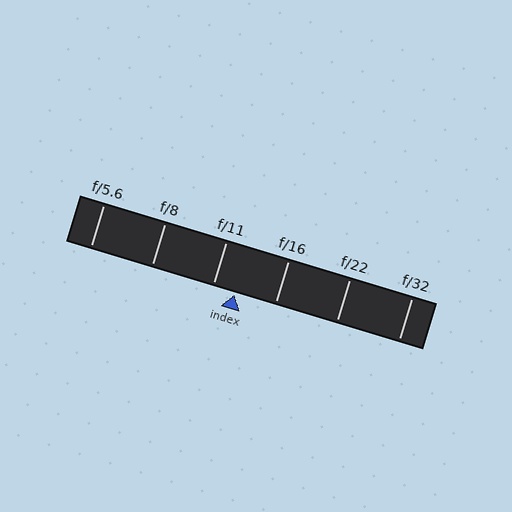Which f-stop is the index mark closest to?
The index mark is closest to f/11.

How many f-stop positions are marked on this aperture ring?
There are 6 f-stop positions marked.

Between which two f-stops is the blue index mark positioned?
The index mark is between f/11 and f/16.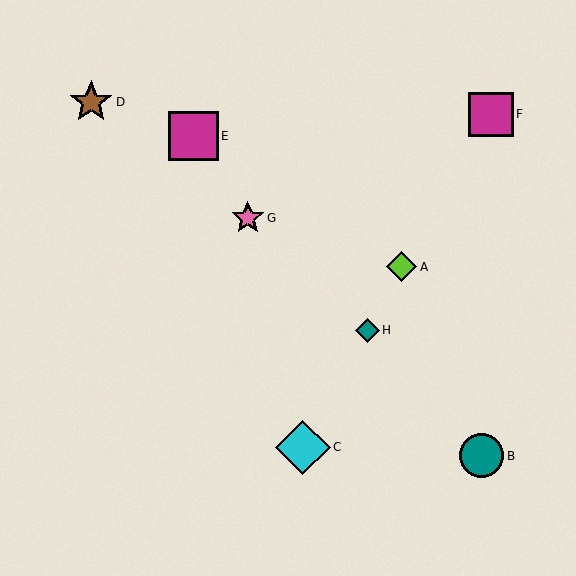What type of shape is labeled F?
Shape F is a magenta square.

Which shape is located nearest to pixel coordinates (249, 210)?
The pink star (labeled G) at (248, 218) is nearest to that location.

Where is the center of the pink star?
The center of the pink star is at (248, 218).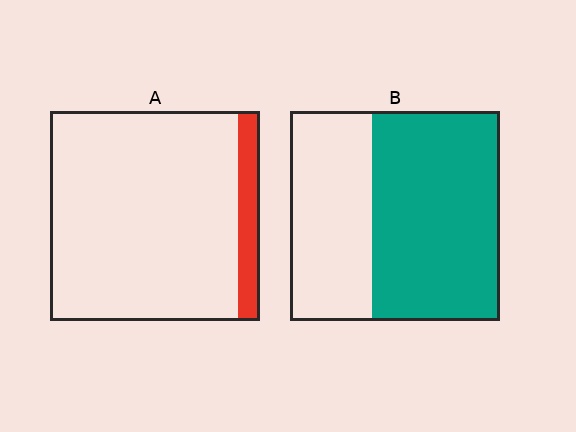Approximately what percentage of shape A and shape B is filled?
A is approximately 10% and B is approximately 60%.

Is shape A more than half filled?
No.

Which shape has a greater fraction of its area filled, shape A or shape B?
Shape B.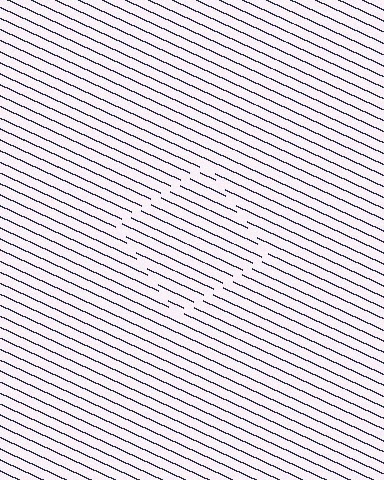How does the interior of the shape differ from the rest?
The interior of the shape contains the same grating, shifted by half a period — the contour is defined by the phase discontinuity where line-ends from the inner and outer gratings abut.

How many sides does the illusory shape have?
4 sides — the line-ends trace a square.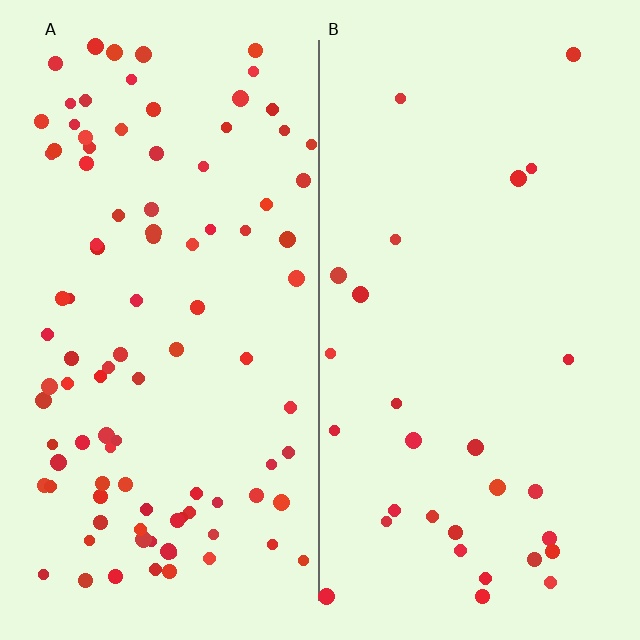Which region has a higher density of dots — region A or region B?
A (the left).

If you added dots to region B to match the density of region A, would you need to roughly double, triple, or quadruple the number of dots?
Approximately triple.